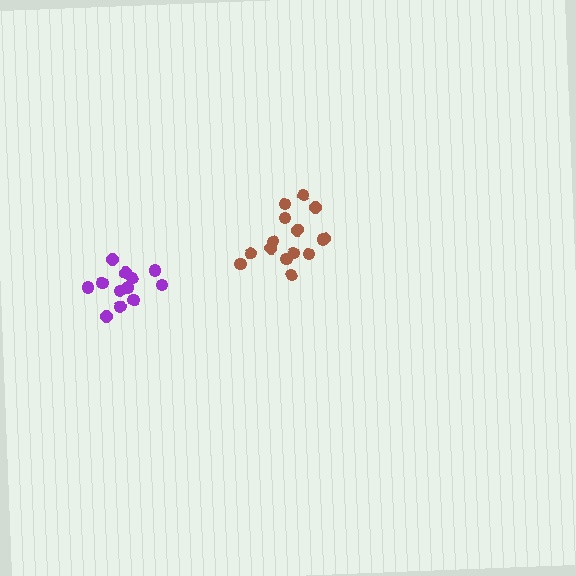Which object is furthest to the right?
The brown cluster is rightmost.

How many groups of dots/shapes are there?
There are 2 groups.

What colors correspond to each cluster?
The clusters are colored: brown, purple.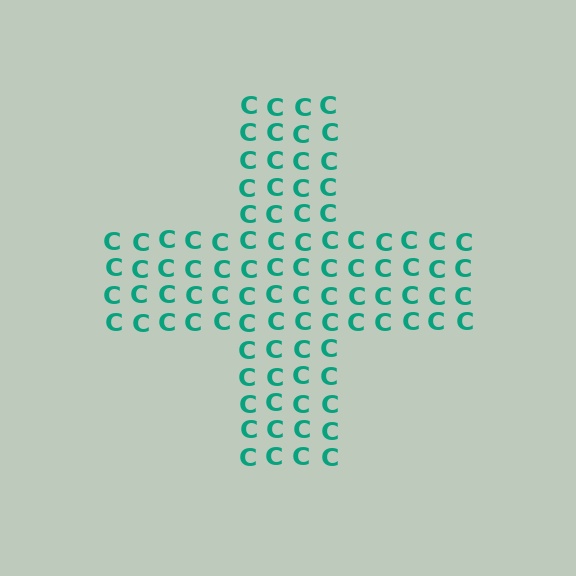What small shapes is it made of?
It is made of small letter C's.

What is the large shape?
The large shape is a cross.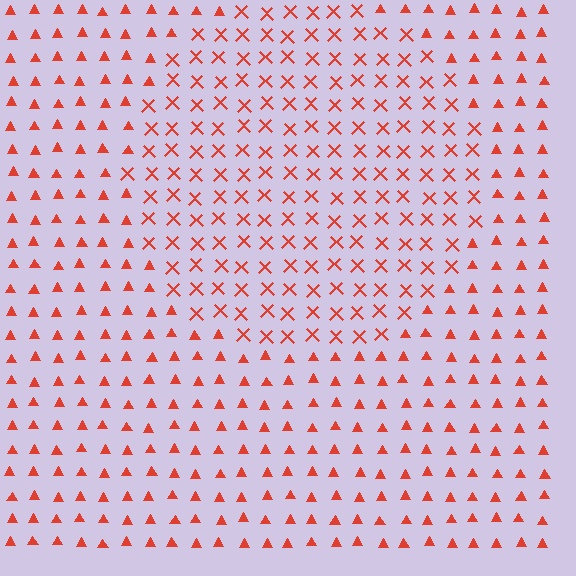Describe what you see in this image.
The image is filled with small red elements arranged in a uniform grid. A circle-shaped region contains X marks, while the surrounding area contains triangles. The boundary is defined purely by the change in element shape.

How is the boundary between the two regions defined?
The boundary is defined by a change in element shape: X marks inside vs. triangles outside. All elements share the same color and spacing.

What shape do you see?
I see a circle.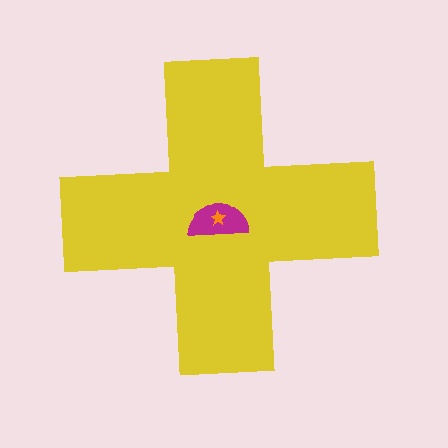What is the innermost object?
The orange star.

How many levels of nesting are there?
3.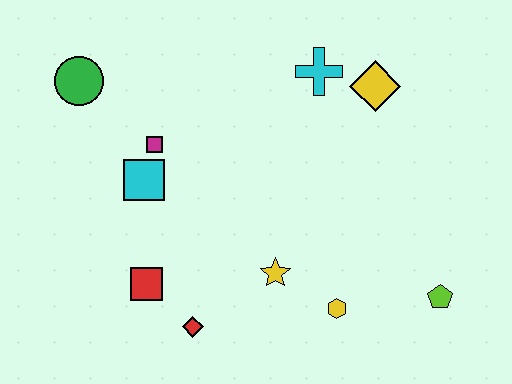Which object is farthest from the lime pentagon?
The green circle is farthest from the lime pentagon.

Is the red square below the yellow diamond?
Yes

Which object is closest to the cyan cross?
The yellow diamond is closest to the cyan cross.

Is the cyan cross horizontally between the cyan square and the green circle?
No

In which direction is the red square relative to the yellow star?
The red square is to the left of the yellow star.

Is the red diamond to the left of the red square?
No